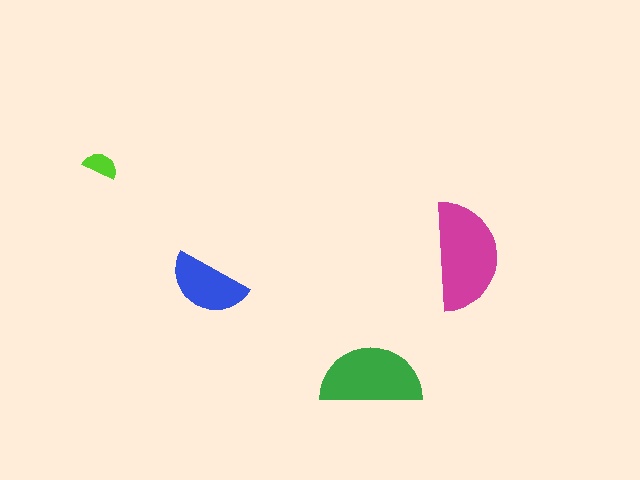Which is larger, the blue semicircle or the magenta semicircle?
The magenta one.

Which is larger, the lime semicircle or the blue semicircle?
The blue one.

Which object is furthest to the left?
The lime semicircle is leftmost.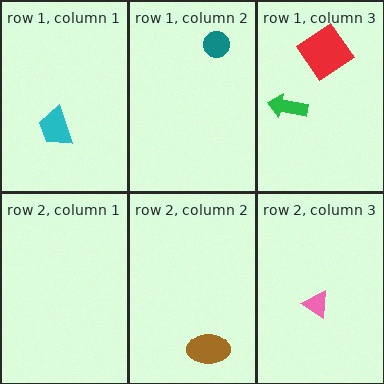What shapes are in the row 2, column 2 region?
The brown ellipse.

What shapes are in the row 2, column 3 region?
The pink triangle.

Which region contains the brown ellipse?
The row 2, column 2 region.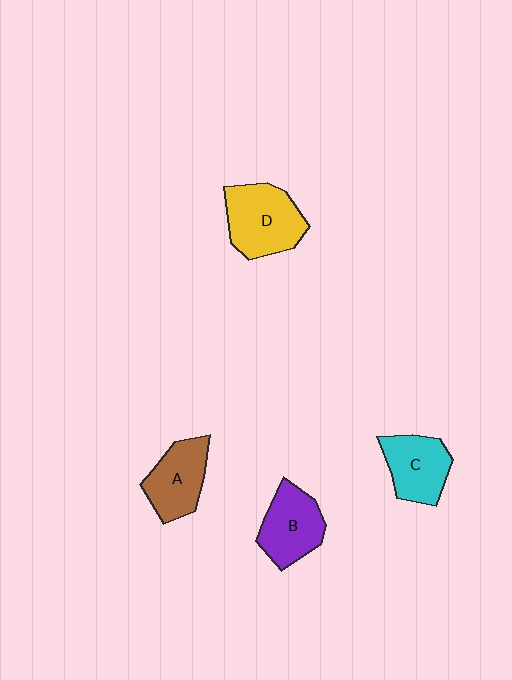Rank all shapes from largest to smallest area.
From largest to smallest: D (yellow), B (purple), A (brown), C (cyan).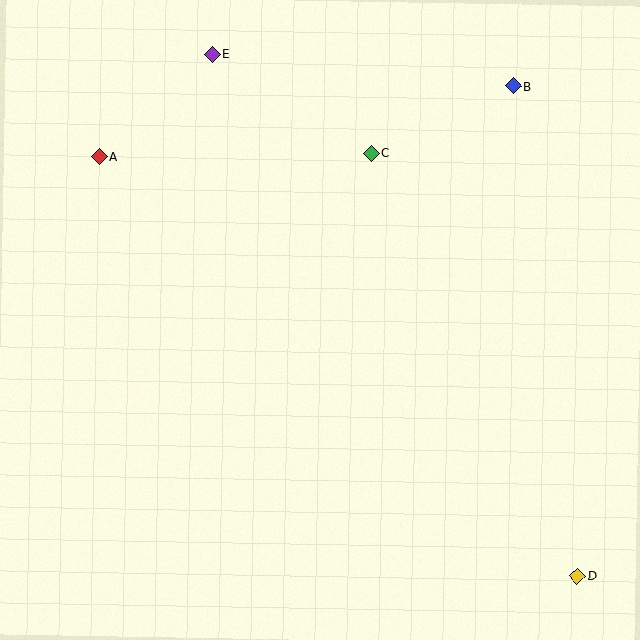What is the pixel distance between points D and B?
The distance between D and B is 494 pixels.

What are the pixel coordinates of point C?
Point C is at (371, 153).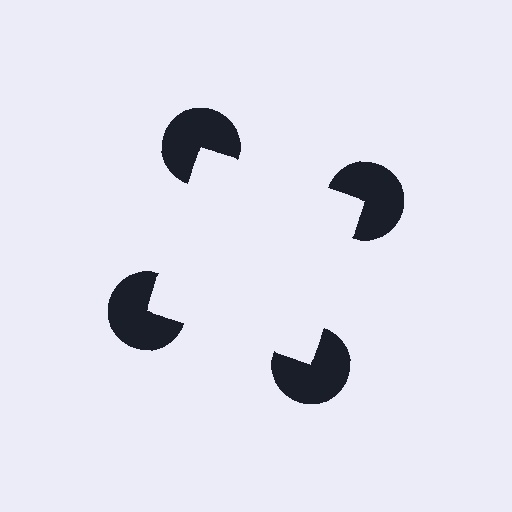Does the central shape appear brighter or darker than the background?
It typically appears slightly brighter than the background, even though no actual brightness change is drawn.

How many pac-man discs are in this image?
There are 4 — one at each vertex of the illusory square.